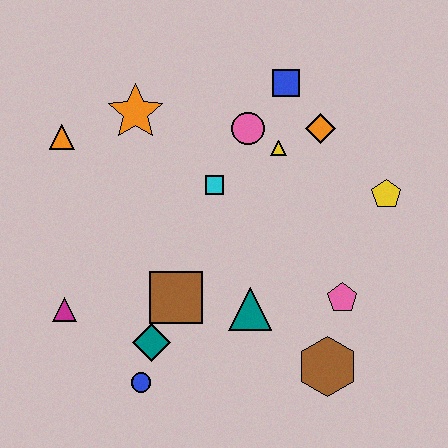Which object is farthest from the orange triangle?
The brown hexagon is farthest from the orange triangle.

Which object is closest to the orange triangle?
The orange star is closest to the orange triangle.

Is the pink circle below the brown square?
No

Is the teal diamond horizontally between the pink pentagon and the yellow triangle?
No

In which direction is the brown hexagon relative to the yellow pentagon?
The brown hexagon is below the yellow pentagon.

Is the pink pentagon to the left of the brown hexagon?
No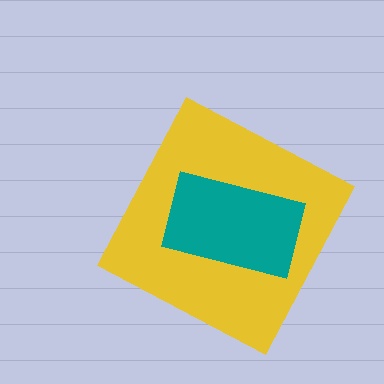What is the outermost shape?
The yellow diamond.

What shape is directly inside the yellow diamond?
The teal rectangle.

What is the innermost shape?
The teal rectangle.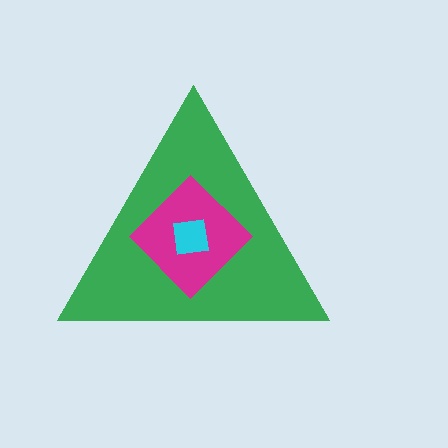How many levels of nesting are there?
3.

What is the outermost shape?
The green triangle.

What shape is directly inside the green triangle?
The magenta diamond.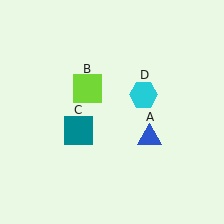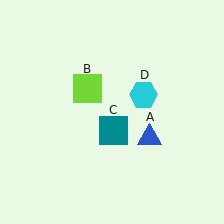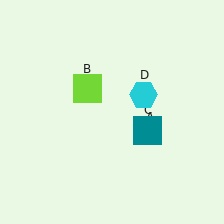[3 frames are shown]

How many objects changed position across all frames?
1 object changed position: teal square (object C).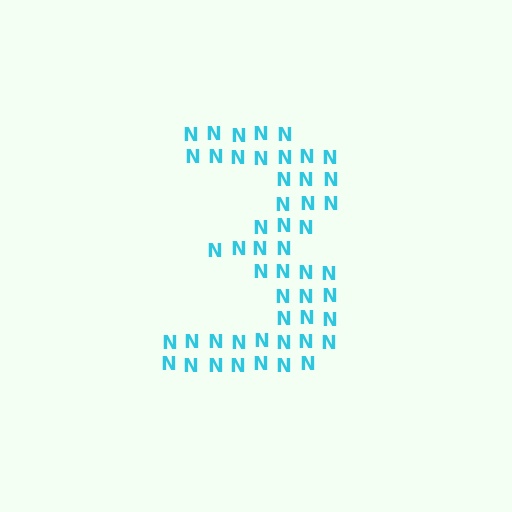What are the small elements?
The small elements are letter N's.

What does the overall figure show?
The overall figure shows the digit 3.